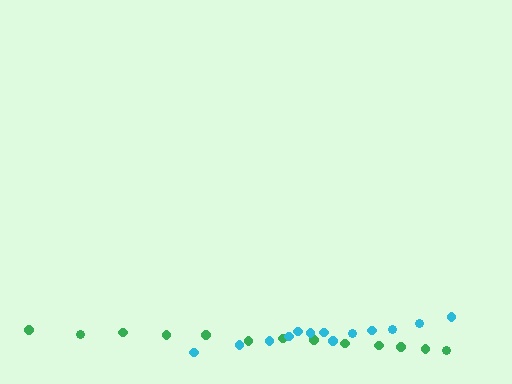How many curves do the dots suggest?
There are 2 distinct paths.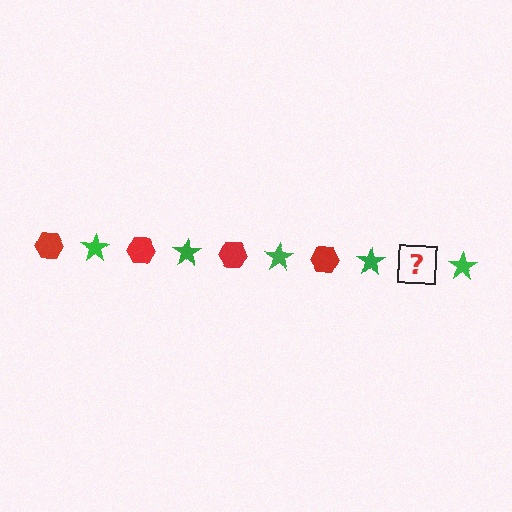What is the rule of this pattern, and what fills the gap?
The rule is that the pattern alternates between red hexagon and green star. The gap should be filled with a red hexagon.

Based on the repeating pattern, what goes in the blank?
The blank should be a red hexagon.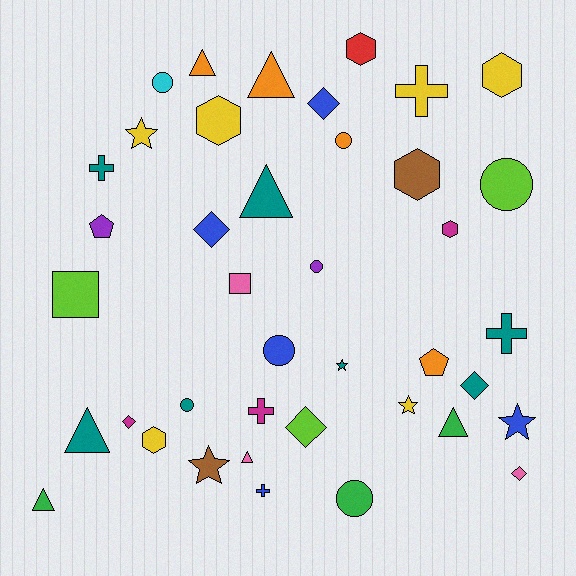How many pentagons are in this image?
There are 2 pentagons.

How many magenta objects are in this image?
There are 3 magenta objects.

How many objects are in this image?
There are 40 objects.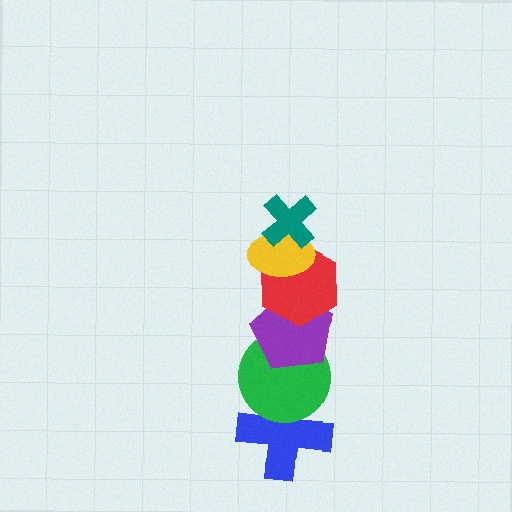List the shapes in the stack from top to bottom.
From top to bottom: the teal cross, the yellow ellipse, the red hexagon, the purple pentagon, the green circle, the blue cross.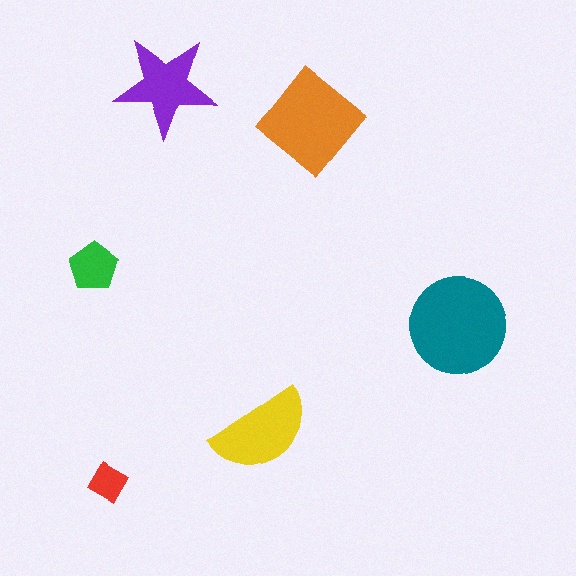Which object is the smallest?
The red square.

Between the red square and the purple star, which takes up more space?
The purple star.